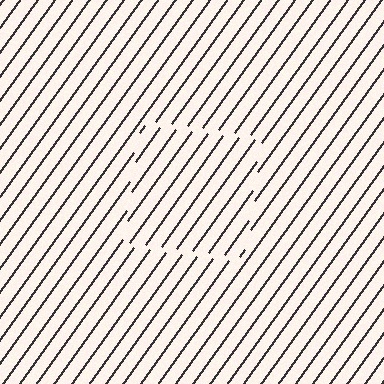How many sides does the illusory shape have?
4 sides — the line-ends trace a square.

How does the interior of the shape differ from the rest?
The interior of the shape contains the same grating, shifted by half a period — the contour is defined by the phase discontinuity where line-ends from the inner and outer gratings abut.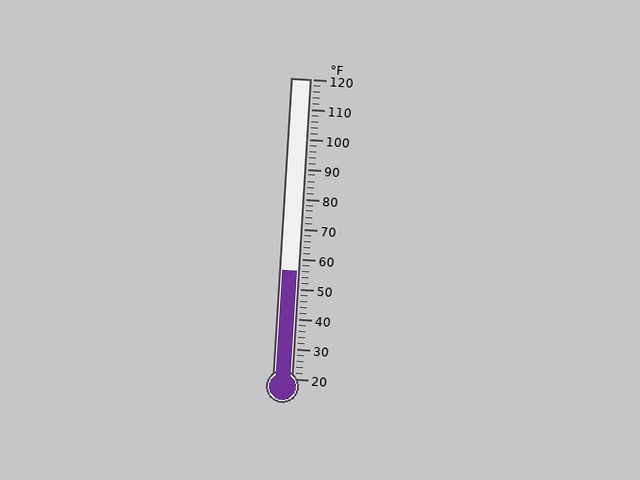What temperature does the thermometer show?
The thermometer shows approximately 56°F.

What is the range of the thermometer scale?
The thermometer scale ranges from 20°F to 120°F.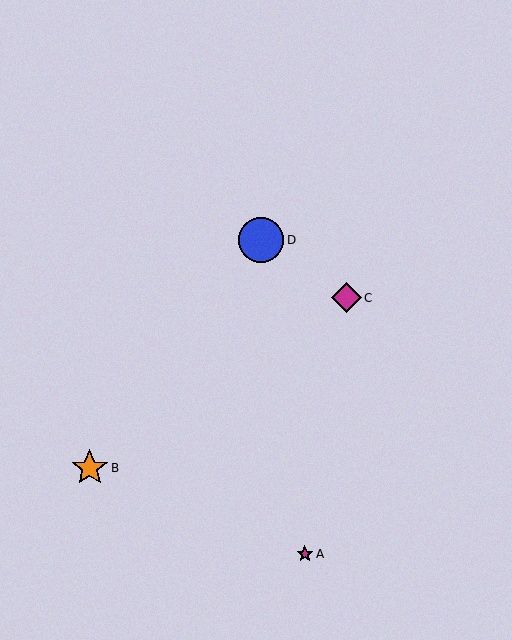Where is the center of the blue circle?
The center of the blue circle is at (261, 240).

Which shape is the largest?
The blue circle (labeled D) is the largest.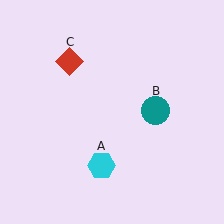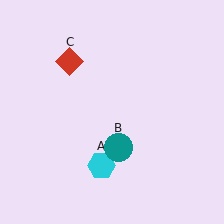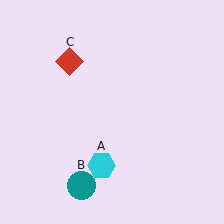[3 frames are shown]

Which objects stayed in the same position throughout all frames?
Cyan hexagon (object A) and red diamond (object C) remained stationary.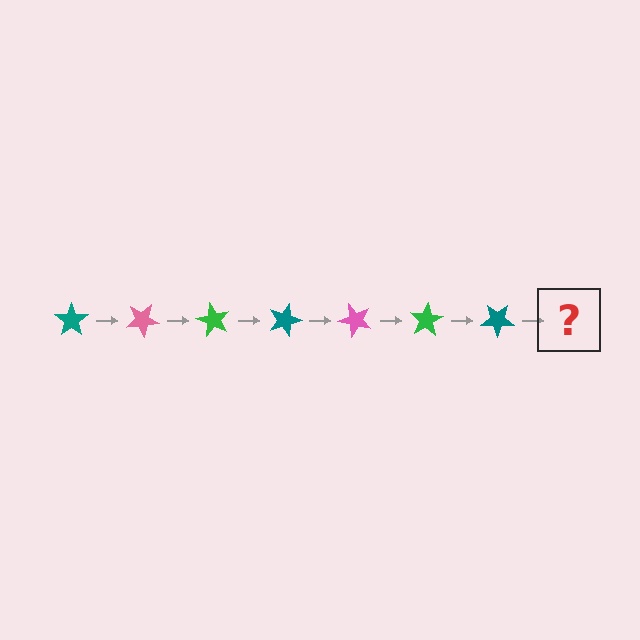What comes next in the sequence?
The next element should be a pink star, rotated 210 degrees from the start.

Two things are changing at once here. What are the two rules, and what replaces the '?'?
The two rules are that it rotates 30 degrees each step and the color cycles through teal, pink, and green. The '?' should be a pink star, rotated 210 degrees from the start.